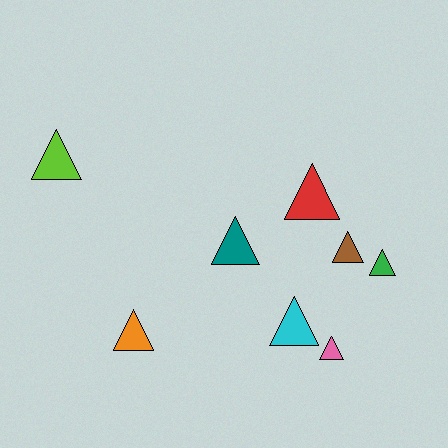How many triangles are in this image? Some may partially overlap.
There are 8 triangles.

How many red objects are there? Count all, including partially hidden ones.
There is 1 red object.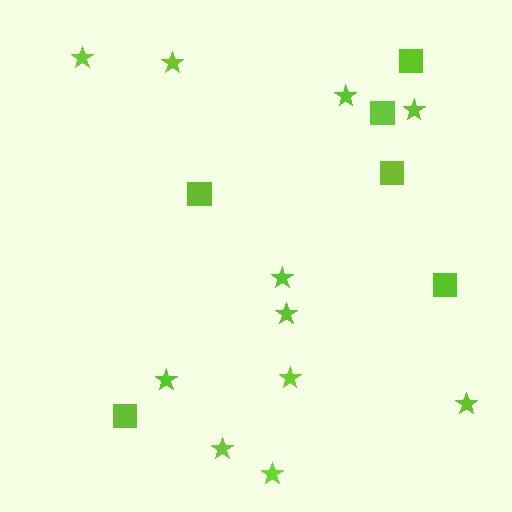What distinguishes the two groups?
There are 2 groups: one group of stars (11) and one group of squares (6).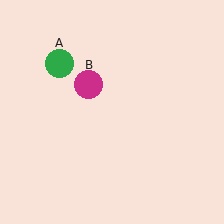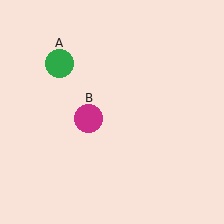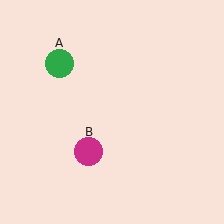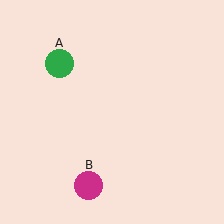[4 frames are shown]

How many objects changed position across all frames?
1 object changed position: magenta circle (object B).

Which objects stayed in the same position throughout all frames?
Green circle (object A) remained stationary.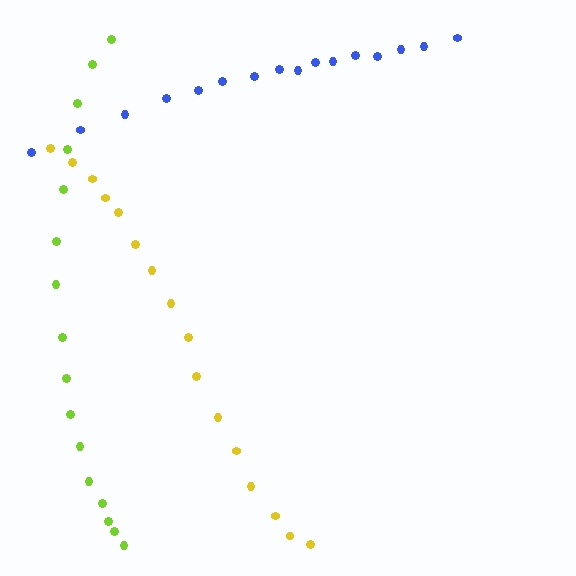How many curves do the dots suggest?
There are 3 distinct paths.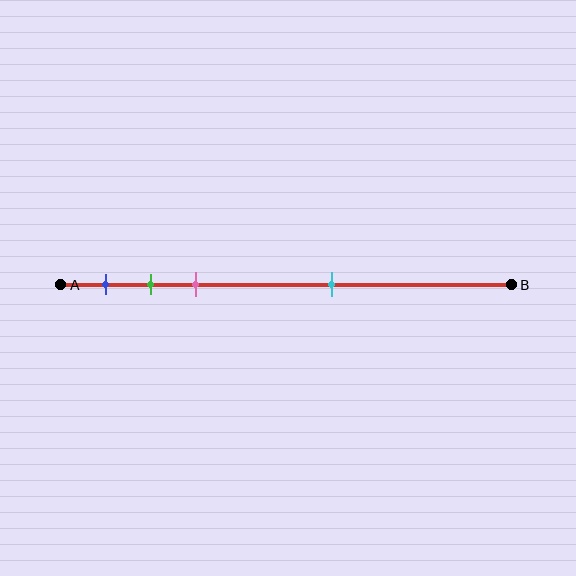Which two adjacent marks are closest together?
The green and pink marks are the closest adjacent pair.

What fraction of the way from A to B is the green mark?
The green mark is approximately 20% (0.2) of the way from A to B.